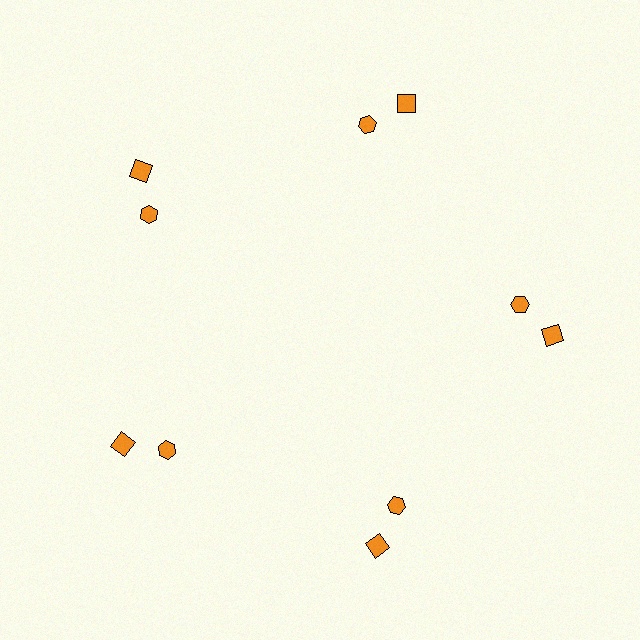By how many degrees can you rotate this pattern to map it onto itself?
The pattern maps onto itself every 72 degrees of rotation.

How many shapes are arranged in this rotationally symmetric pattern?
There are 10 shapes, arranged in 5 groups of 2.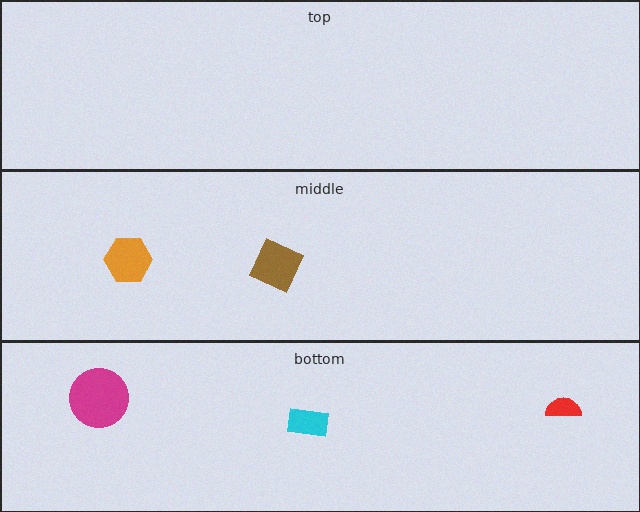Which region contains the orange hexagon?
The middle region.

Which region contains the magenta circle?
The bottom region.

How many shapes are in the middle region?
2.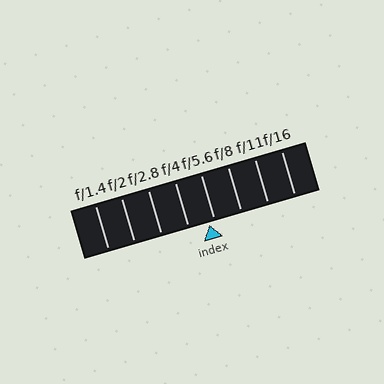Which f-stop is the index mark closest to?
The index mark is closest to f/5.6.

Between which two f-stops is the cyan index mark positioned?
The index mark is between f/4 and f/5.6.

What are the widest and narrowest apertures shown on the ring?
The widest aperture shown is f/1.4 and the narrowest is f/16.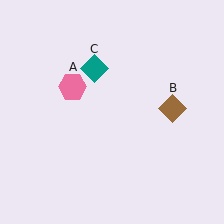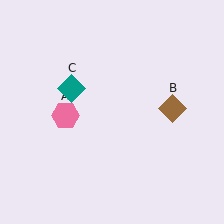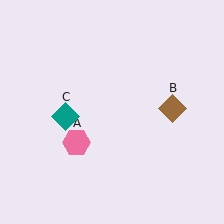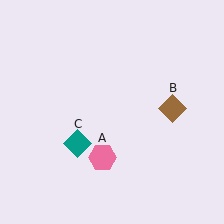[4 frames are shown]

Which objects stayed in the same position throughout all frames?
Brown diamond (object B) remained stationary.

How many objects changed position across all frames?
2 objects changed position: pink hexagon (object A), teal diamond (object C).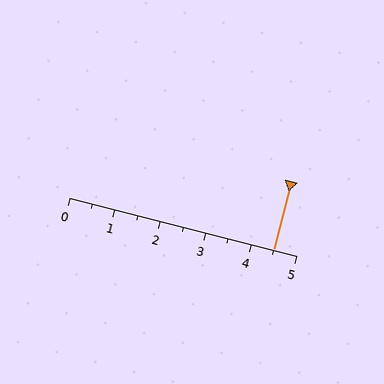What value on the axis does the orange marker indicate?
The marker indicates approximately 4.5.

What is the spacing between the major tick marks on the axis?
The major ticks are spaced 1 apart.